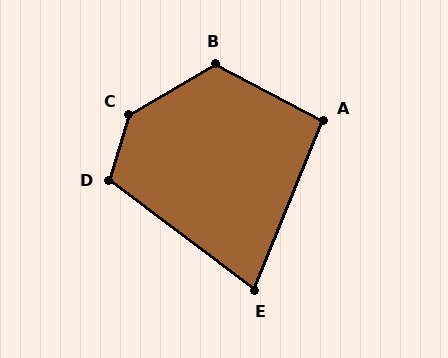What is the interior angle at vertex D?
Approximately 110 degrees (obtuse).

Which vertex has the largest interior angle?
C, at approximately 137 degrees.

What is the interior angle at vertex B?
Approximately 122 degrees (obtuse).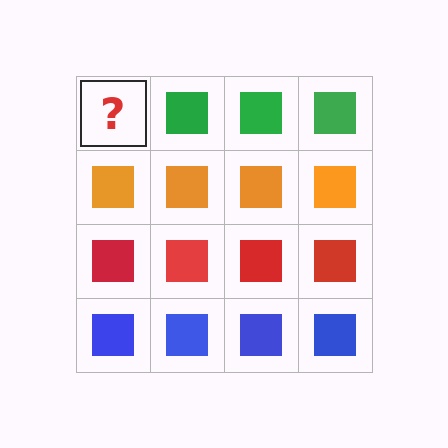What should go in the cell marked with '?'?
The missing cell should contain a green square.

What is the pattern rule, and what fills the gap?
The rule is that each row has a consistent color. The gap should be filled with a green square.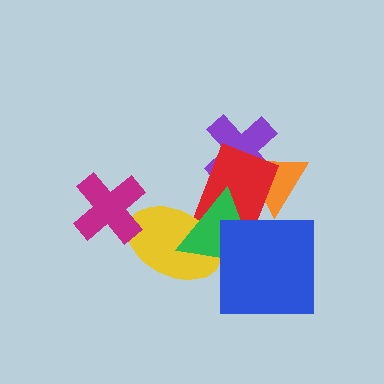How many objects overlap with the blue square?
2 objects overlap with the blue square.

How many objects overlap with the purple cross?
2 objects overlap with the purple cross.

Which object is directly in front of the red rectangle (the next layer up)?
The yellow ellipse is directly in front of the red rectangle.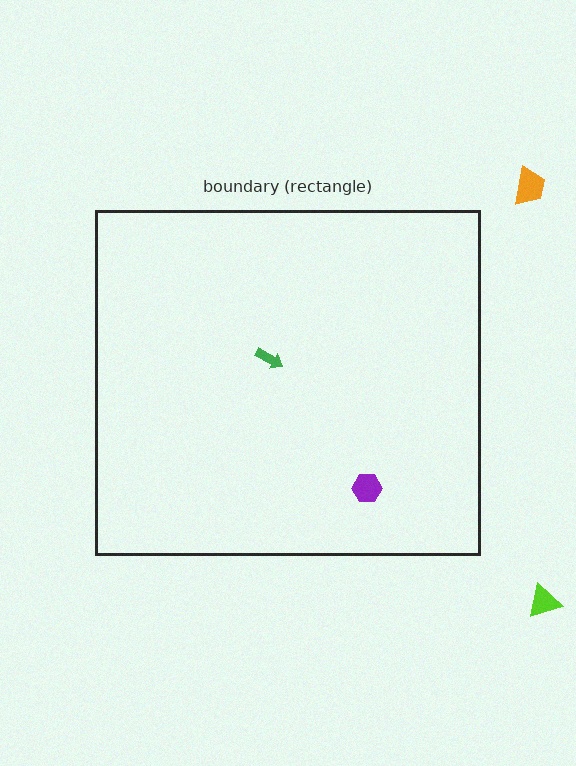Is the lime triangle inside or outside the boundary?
Outside.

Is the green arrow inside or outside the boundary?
Inside.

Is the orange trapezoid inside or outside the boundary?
Outside.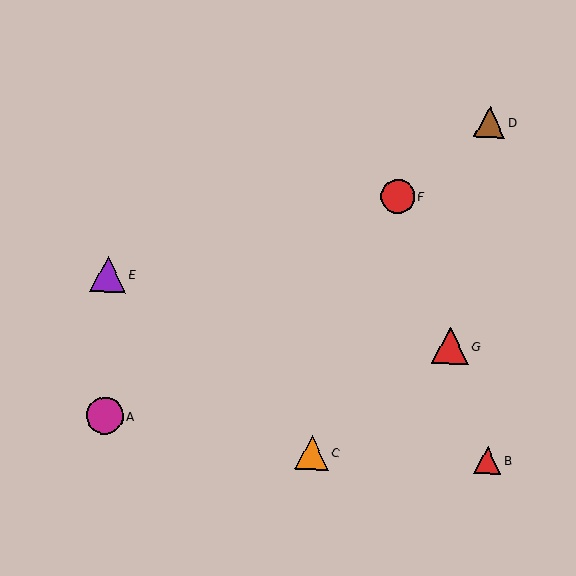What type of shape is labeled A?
Shape A is a magenta circle.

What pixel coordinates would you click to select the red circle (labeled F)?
Click at (398, 196) to select the red circle F.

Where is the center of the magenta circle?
The center of the magenta circle is at (105, 416).